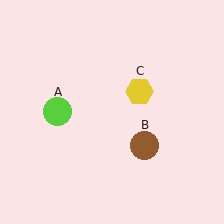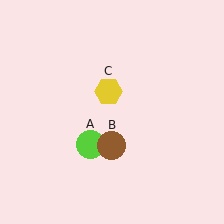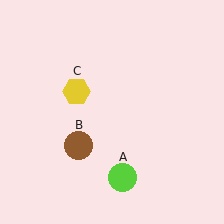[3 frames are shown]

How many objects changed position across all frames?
3 objects changed position: lime circle (object A), brown circle (object B), yellow hexagon (object C).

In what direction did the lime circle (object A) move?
The lime circle (object A) moved down and to the right.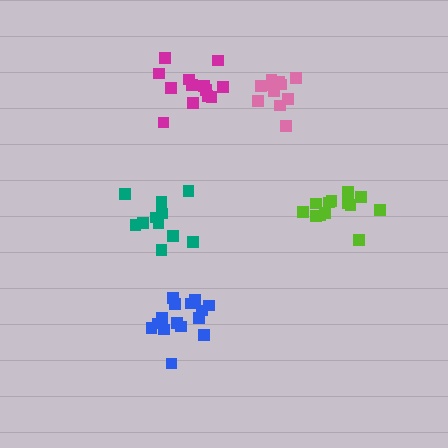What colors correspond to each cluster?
The clusters are colored: blue, pink, teal, lime, magenta.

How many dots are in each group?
Group 1: 15 dots, Group 2: 11 dots, Group 3: 11 dots, Group 4: 14 dots, Group 5: 13 dots (64 total).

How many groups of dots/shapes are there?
There are 5 groups.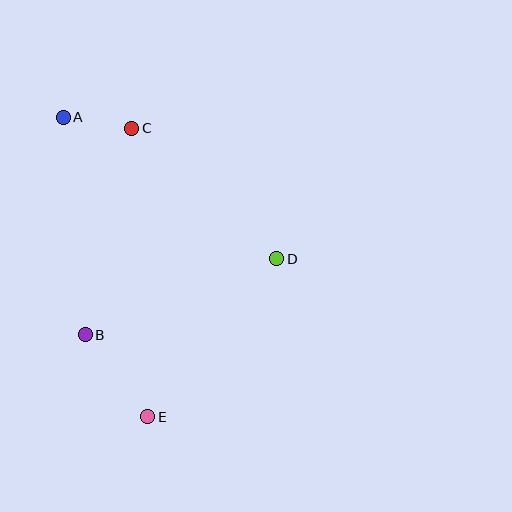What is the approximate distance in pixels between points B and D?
The distance between B and D is approximately 206 pixels.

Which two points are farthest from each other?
Points A and E are farthest from each other.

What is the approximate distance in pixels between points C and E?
The distance between C and E is approximately 289 pixels.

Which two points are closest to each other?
Points A and C are closest to each other.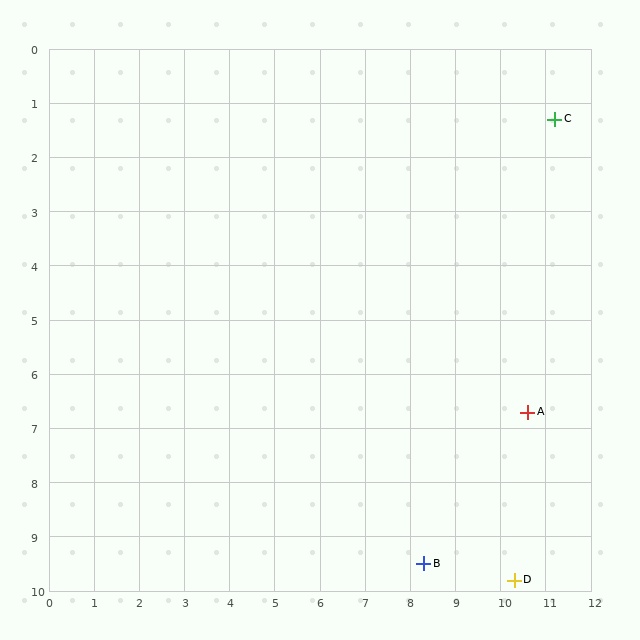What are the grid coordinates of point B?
Point B is at approximately (8.3, 9.5).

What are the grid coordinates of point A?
Point A is at approximately (10.6, 6.7).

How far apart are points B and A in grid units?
Points B and A are about 3.6 grid units apart.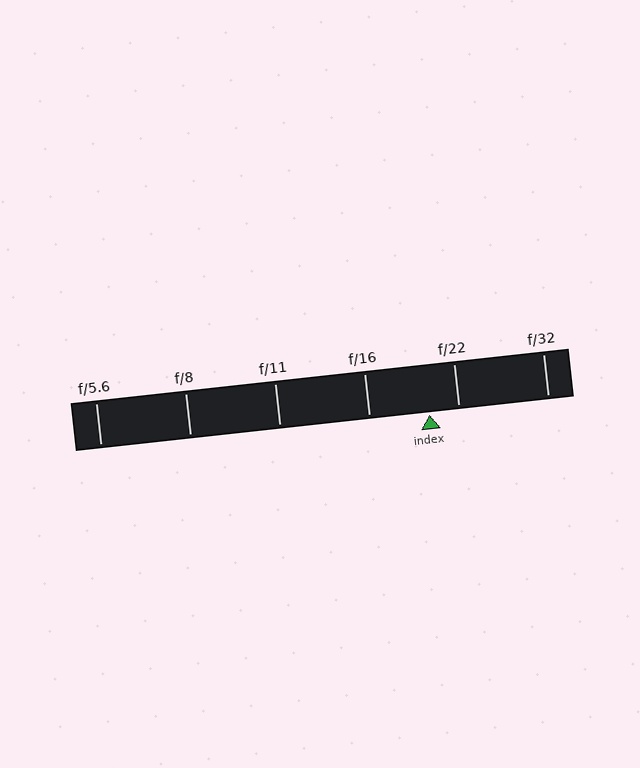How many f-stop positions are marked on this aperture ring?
There are 6 f-stop positions marked.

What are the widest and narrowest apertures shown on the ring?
The widest aperture shown is f/5.6 and the narrowest is f/32.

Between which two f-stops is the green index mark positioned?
The index mark is between f/16 and f/22.